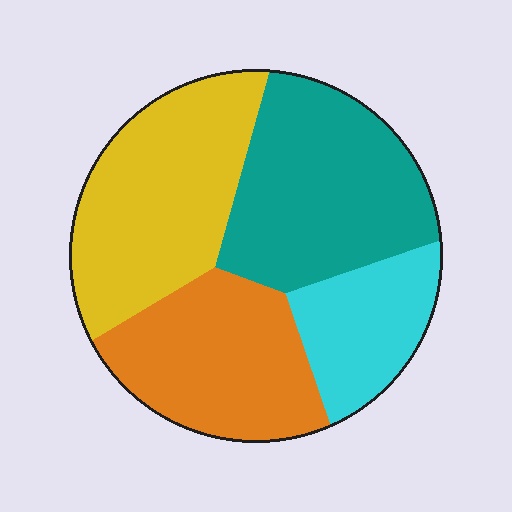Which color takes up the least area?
Cyan, at roughly 15%.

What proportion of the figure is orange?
Orange covers 25% of the figure.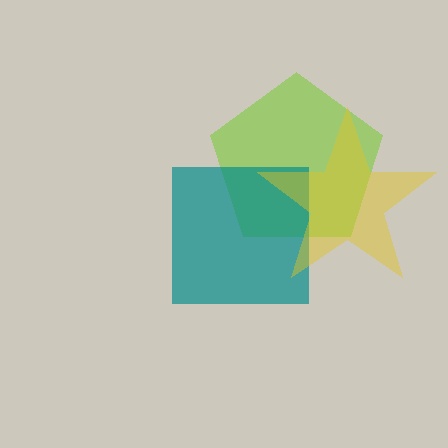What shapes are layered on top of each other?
The layered shapes are: a lime pentagon, a teal square, a yellow star.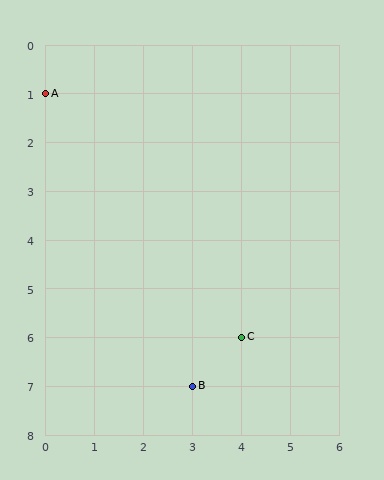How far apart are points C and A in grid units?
Points C and A are 4 columns and 5 rows apart (about 6.4 grid units diagonally).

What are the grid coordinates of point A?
Point A is at grid coordinates (0, 1).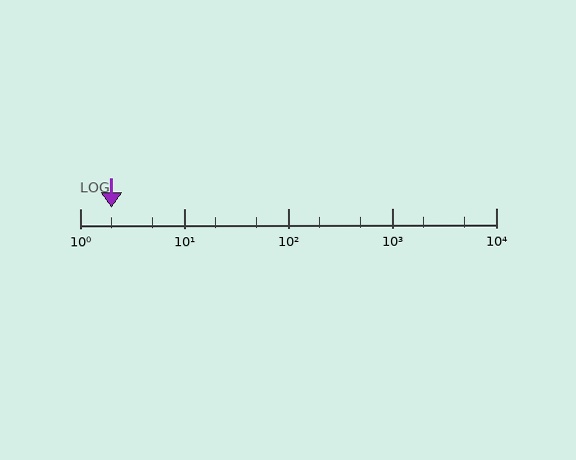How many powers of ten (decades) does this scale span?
The scale spans 4 decades, from 1 to 10000.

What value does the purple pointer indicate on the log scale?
The pointer indicates approximately 2.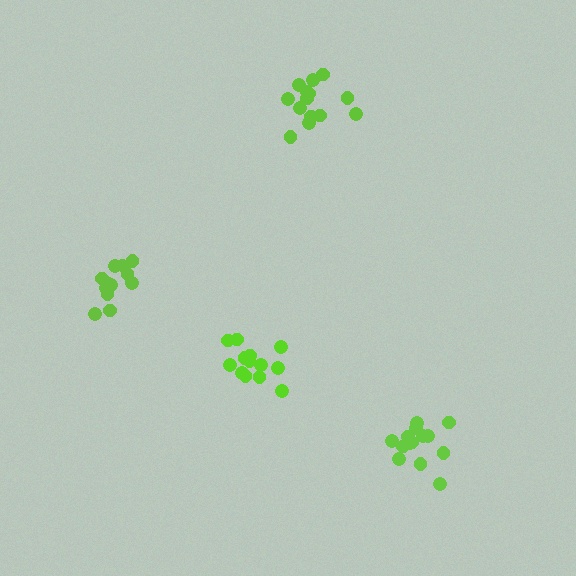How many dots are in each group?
Group 1: 14 dots, Group 2: 14 dots, Group 3: 13 dots, Group 4: 12 dots (53 total).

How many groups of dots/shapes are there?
There are 4 groups.